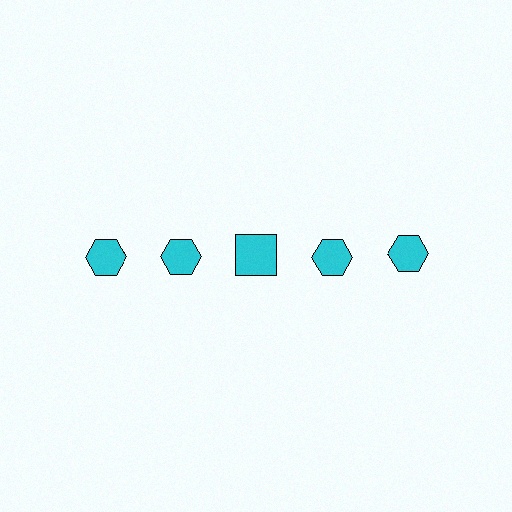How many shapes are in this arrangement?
There are 5 shapes arranged in a grid pattern.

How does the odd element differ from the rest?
It has a different shape: square instead of hexagon.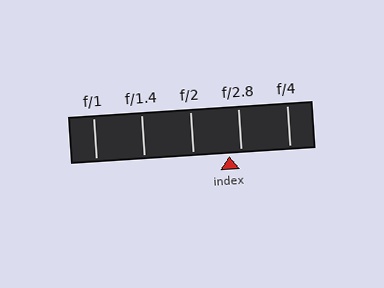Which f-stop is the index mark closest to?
The index mark is closest to f/2.8.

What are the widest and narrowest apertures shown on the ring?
The widest aperture shown is f/1 and the narrowest is f/4.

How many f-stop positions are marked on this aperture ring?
There are 5 f-stop positions marked.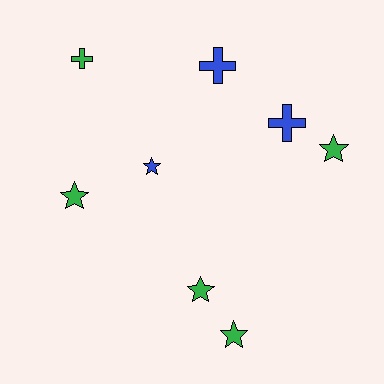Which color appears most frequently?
Green, with 5 objects.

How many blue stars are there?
There is 1 blue star.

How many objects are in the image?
There are 8 objects.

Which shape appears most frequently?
Star, with 5 objects.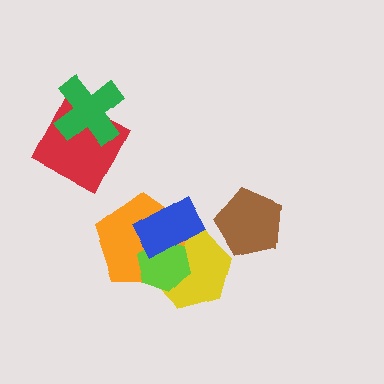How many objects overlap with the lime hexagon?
3 objects overlap with the lime hexagon.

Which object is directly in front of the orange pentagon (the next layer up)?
The lime hexagon is directly in front of the orange pentagon.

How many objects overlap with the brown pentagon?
0 objects overlap with the brown pentagon.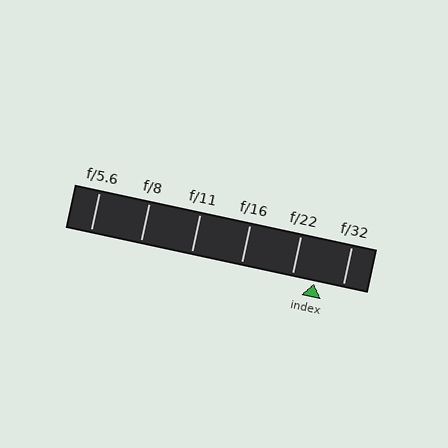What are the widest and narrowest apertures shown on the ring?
The widest aperture shown is f/5.6 and the narrowest is f/32.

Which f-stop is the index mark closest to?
The index mark is closest to f/22.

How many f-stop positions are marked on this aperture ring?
There are 6 f-stop positions marked.